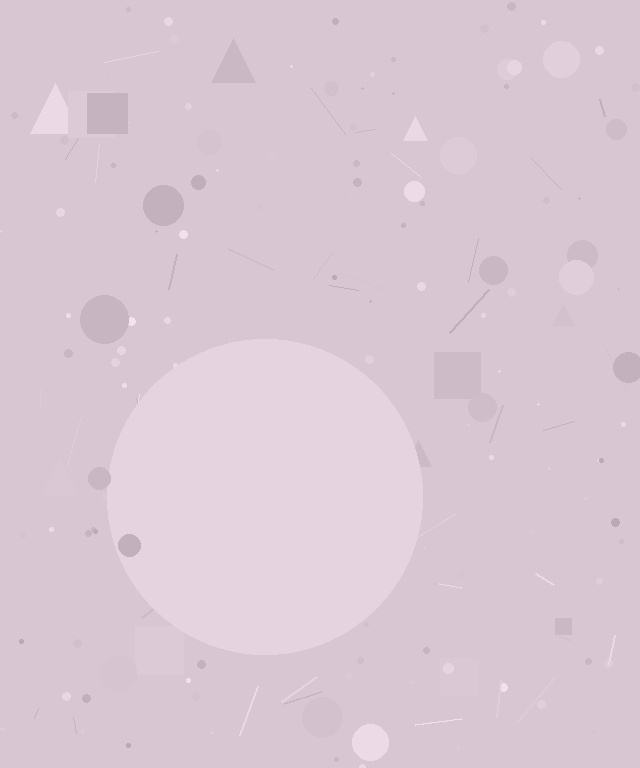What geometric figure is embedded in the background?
A circle is embedded in the background.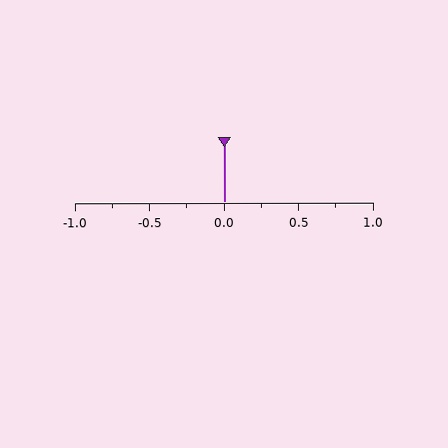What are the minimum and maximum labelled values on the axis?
The axis runs from -1.0 to 1.0.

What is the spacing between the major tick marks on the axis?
The major ticks are spaced 0.5 apart.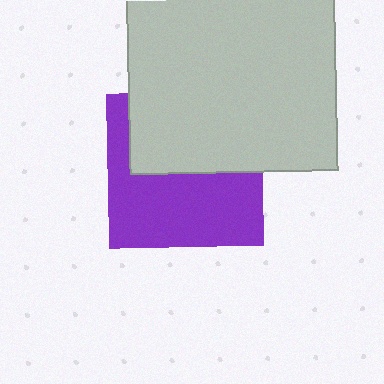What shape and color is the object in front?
The object in front is a light gray square.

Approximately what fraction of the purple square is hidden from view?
Roughly 45% of the purple square is hidden behind the light gray square.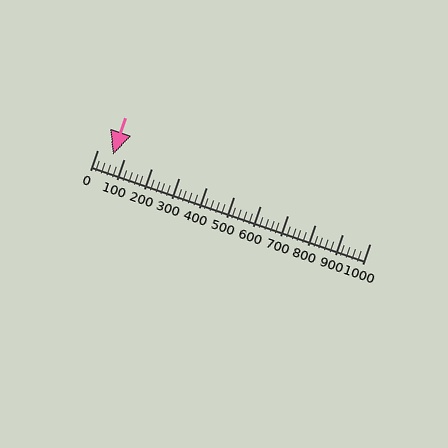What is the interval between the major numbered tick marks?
The major tick marks are spaced 100 units apart.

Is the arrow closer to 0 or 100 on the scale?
The arrow is closer to 100.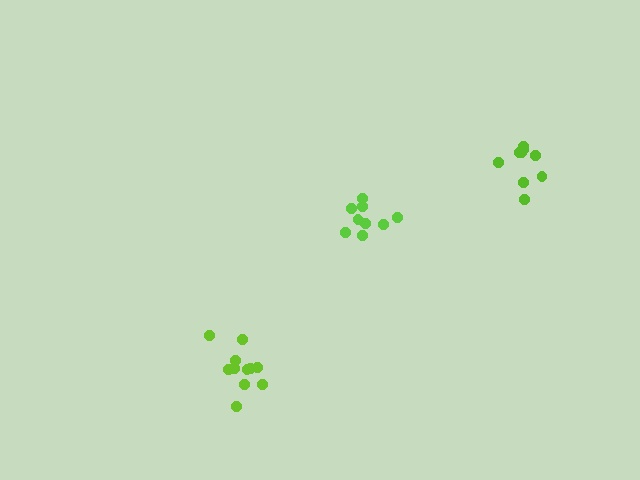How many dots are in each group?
Group 1: 11 dots, Group 2: 9 dots, Group 3: 9 dots (29 total).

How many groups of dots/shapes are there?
There are 3 groups.